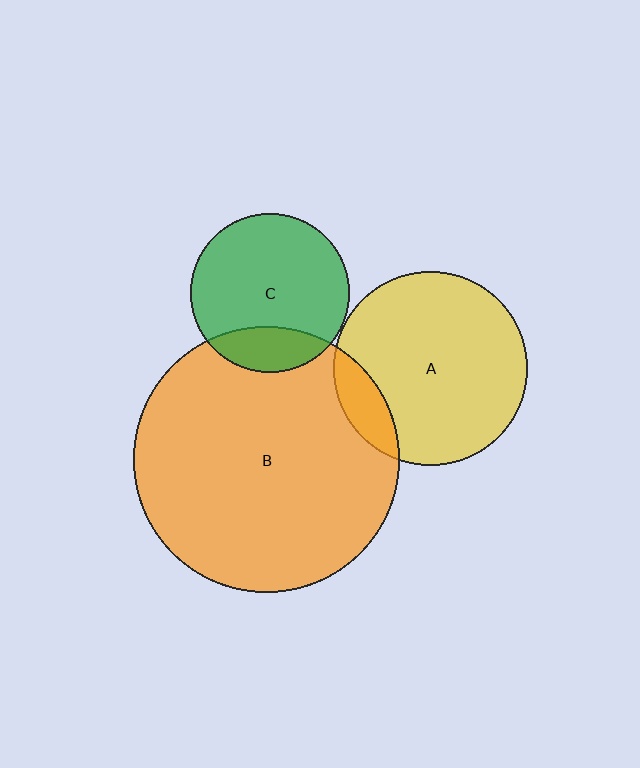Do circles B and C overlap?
Yes.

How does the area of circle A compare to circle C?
Approximately 1.5 times.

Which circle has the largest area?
Circle B (orange).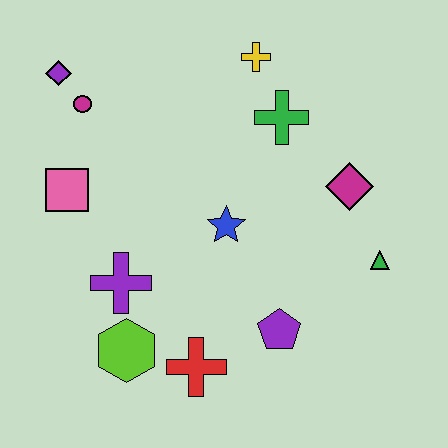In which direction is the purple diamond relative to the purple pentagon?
The purple diamond is above the purple pentagon.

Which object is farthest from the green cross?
The lime hexagon is farthest from the green cross.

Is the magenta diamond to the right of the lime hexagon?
Yes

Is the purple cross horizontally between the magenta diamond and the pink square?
Yes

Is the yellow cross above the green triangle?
Yes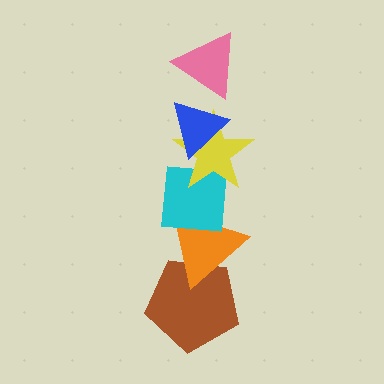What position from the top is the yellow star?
The yellow star is 3rd from the top.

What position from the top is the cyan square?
The cyan square is 4th from the top.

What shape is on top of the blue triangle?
The pink triangle is on top of the blue triangle.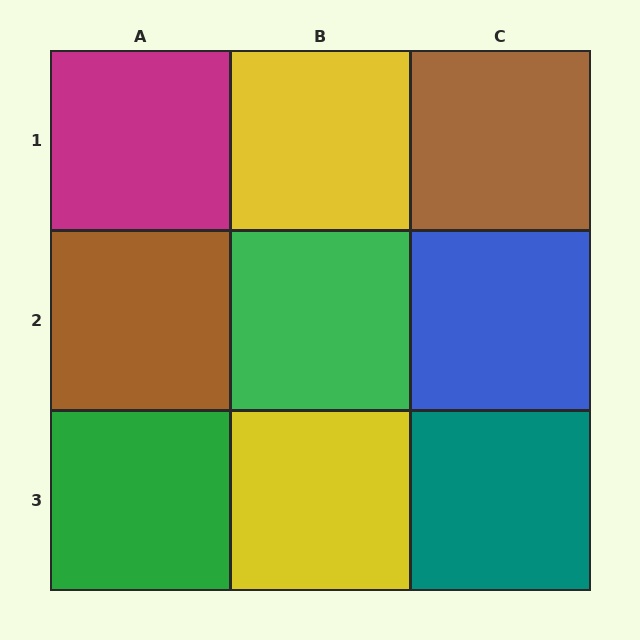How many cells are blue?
1 cell is blue.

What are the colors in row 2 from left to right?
Brown, green, blue.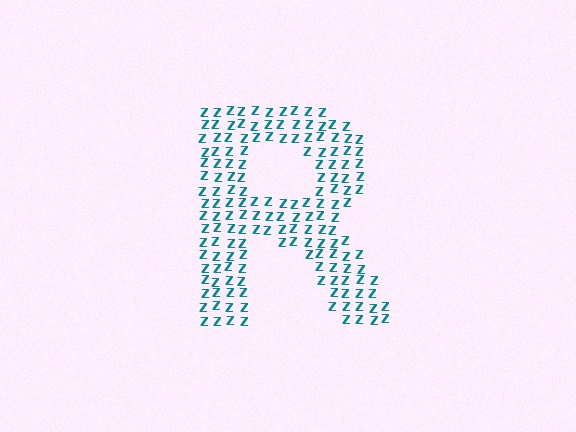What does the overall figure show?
The overall figure shows the letter R.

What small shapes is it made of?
It is made of small letter Z's.